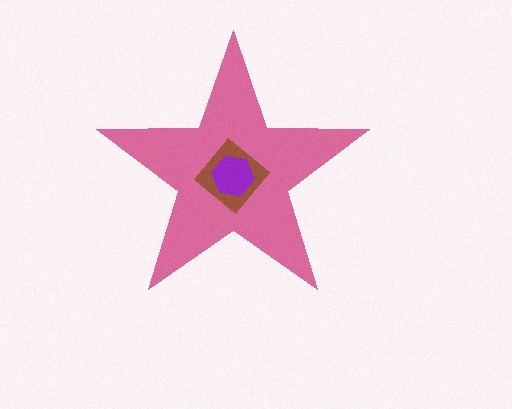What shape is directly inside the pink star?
The brown diamond.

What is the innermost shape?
The purple hexagon.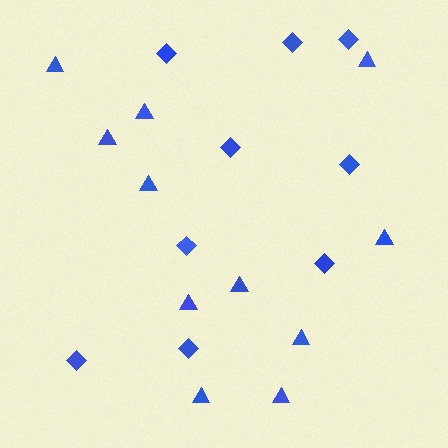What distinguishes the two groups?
There are 2 groups: one group of triangles (11) and one group of diamonds (9).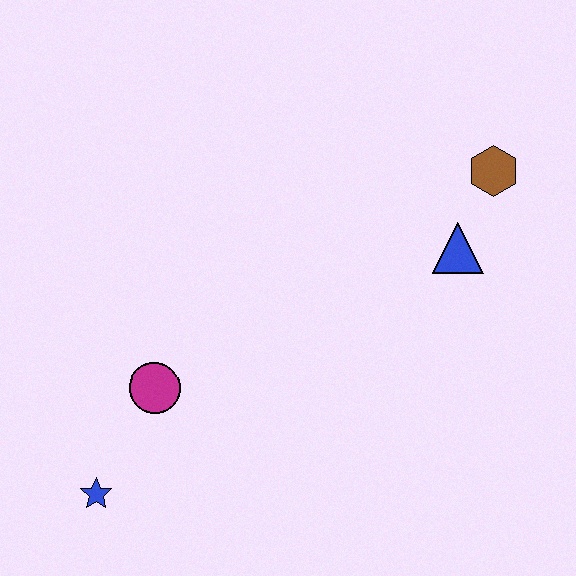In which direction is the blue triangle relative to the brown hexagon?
The blue triangle is below the brown hexagon.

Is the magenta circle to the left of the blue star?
No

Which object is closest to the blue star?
The magenta circle is closest to the blue star.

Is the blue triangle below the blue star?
No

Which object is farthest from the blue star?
The brown hexagon is farthest from the blue star.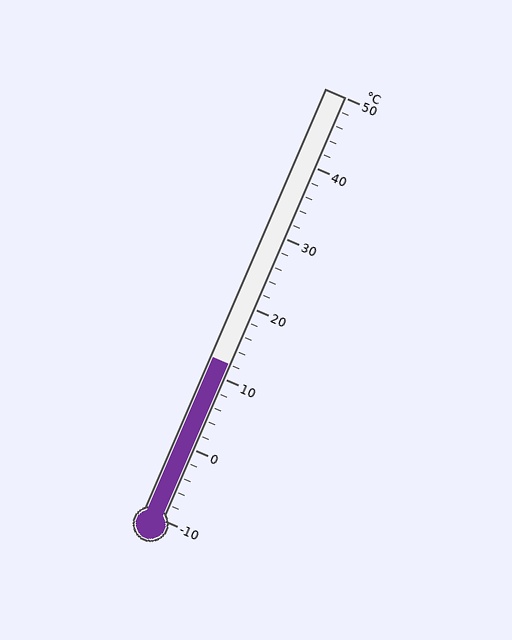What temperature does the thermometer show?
The thermometer shows approximately 12°C.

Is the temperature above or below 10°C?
The temperature is above 10°C.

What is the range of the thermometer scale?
The thermometer scale ranges from -10°C to 50°C.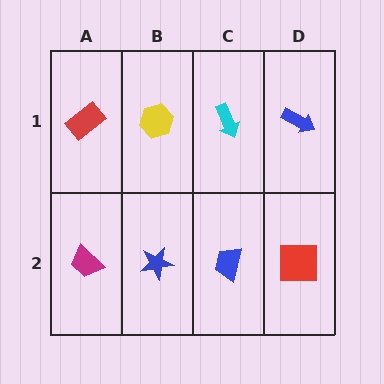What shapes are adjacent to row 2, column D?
A blue arrow (row 1, column D), a blue trapezoid (row 2, column C).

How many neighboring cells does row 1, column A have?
2.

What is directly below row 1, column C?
A blue trapezoid.